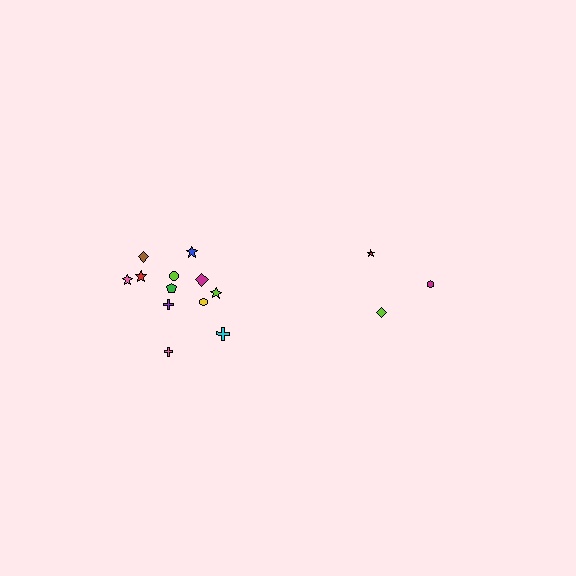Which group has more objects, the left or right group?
The left group.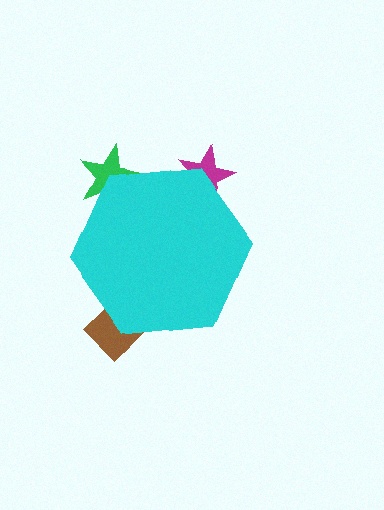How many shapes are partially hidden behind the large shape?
3 shapes are partially hidden.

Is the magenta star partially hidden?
Yes, the magenta star is partially hidden behind the cyan hexagon.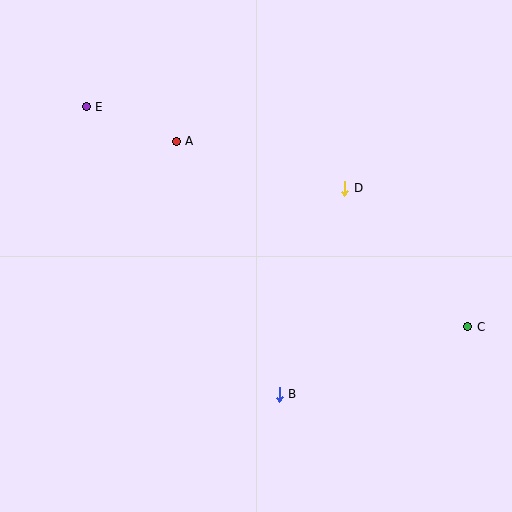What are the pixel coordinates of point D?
Point D is at (345, 188).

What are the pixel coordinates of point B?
Point B is at (279, 394).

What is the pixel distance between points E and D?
The distance between E and D is 271 pixels.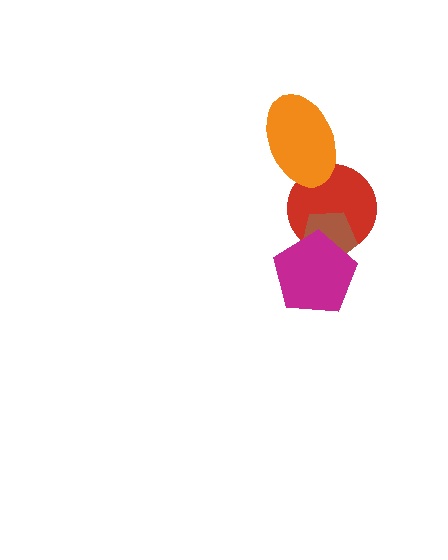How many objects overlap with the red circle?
3 objects overlap with the red circle.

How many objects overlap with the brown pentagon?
2 objects overlap with the brown pentagon.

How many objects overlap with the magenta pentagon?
2 objects overlap with the magenta pentagon.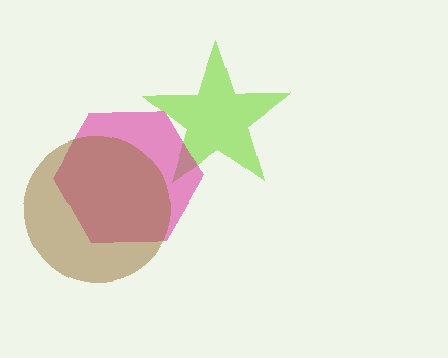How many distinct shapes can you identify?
There are 3 distinct shapes: a lime star, a magenta hexagon, a brown circle.